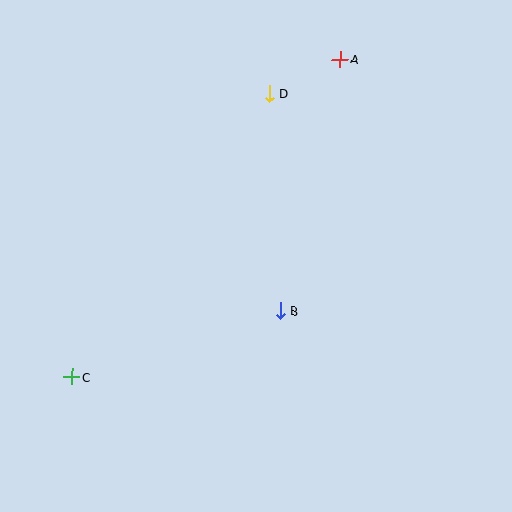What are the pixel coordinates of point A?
Point A is at (340, 59).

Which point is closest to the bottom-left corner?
Point C is closest to the bottom-left corner.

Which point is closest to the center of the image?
Point B at (280, 311) is closest to the center.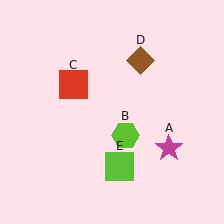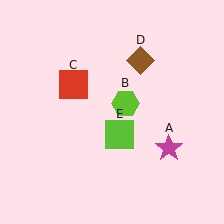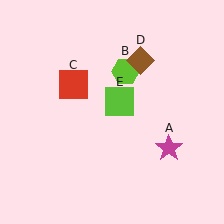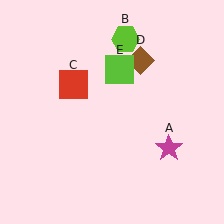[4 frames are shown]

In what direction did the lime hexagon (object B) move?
The lime hexagon (object B) moved up.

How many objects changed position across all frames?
2 objects changed position: lime hexagon (object B), lime square (object E).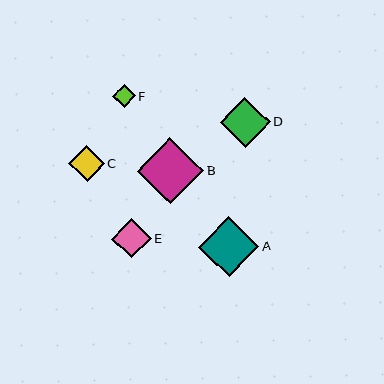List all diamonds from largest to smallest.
From largest to smallest: B, A, D, E, C, F.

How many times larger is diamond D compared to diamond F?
Diamond D is approximately 2.2 times the size of diamond F.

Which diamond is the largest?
Diamond B is the largest with a size of approximately 66 pixels.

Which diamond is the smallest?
Diamond F is the smallest with a size of approximately 22 pixels.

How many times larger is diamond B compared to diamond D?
Diamond B is approximately 1.3 times the size of diamond D.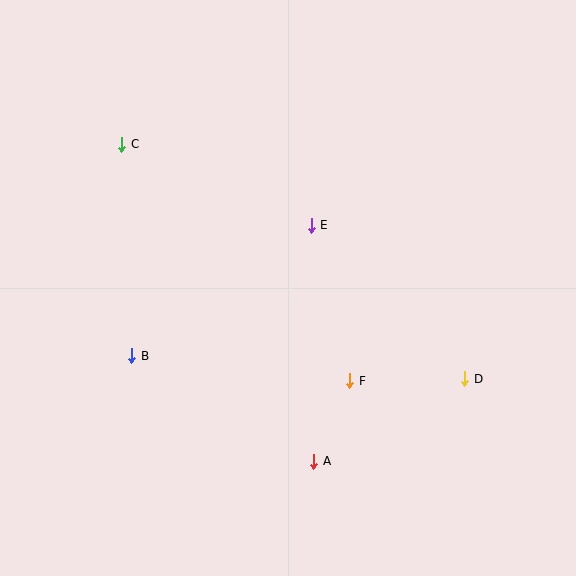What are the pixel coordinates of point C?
Point C is at (122, 144).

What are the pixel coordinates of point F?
Point F is at (350, 381).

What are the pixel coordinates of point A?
Point A is at (314, 461).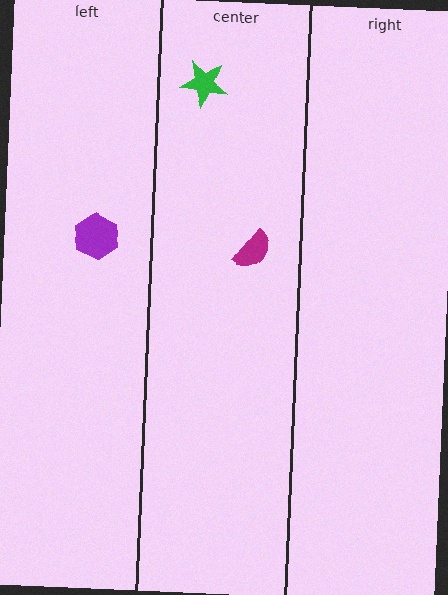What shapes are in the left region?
The purple hexagon.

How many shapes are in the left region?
1.